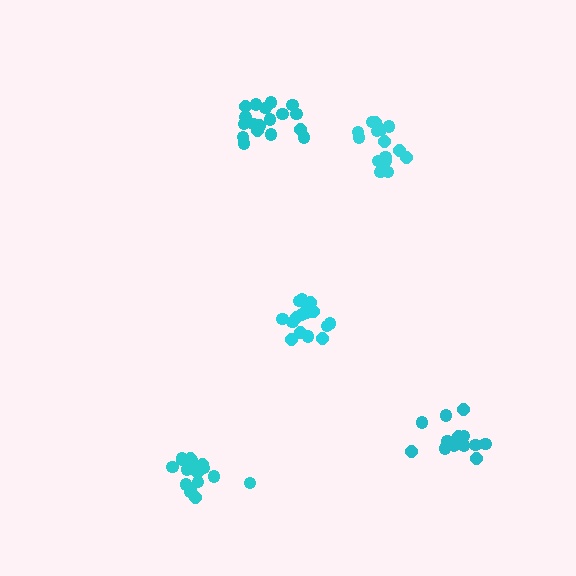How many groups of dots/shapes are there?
There are 5 groups.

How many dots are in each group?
Group 1: 19 dots, Group 2: 15 dots, Group 3: 19 dots, Group 4: 17 dots, Group 5: 14 dots (84 total).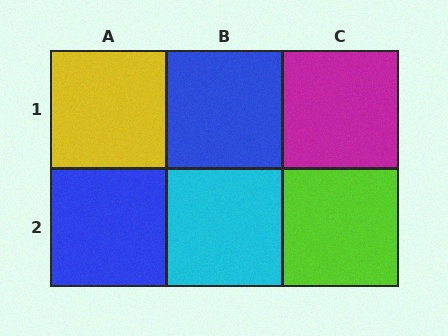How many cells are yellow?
1 cell is yellow.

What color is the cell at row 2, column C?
Lime.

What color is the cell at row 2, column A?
Blue.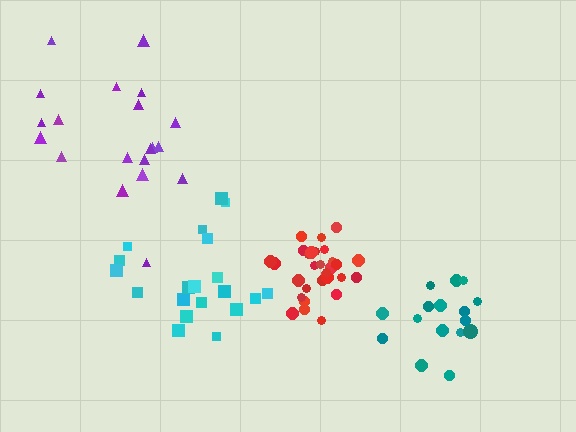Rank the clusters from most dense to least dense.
red, teal, cyan, purple.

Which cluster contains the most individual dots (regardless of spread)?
Red (31).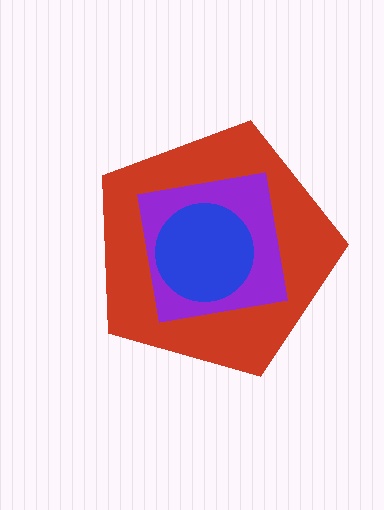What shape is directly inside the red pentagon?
The purple square.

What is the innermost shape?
The blue circle.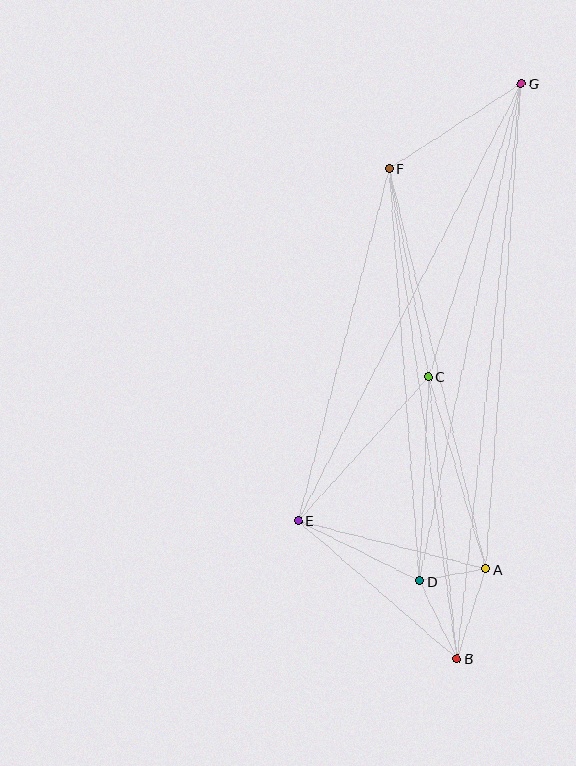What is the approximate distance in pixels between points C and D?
The distance between C and D is approximately 205 pixels.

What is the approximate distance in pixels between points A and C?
The distance between A and C is approximately 201 pixels.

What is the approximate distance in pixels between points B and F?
The distance between B and F is approximately 495 pixels.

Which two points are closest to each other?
Points A and D are closest to each other.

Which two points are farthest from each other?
Points B and G are farthest from each other.